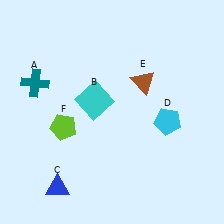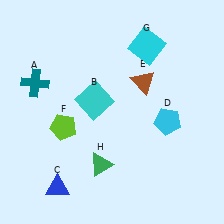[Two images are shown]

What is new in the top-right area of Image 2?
A cyan square (G) was added in the top-right area of Image 2.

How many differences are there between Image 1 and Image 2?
There are 2 differences between the two images.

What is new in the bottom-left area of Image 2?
A green triangle (H) was added in the bottom-left area of Image 2.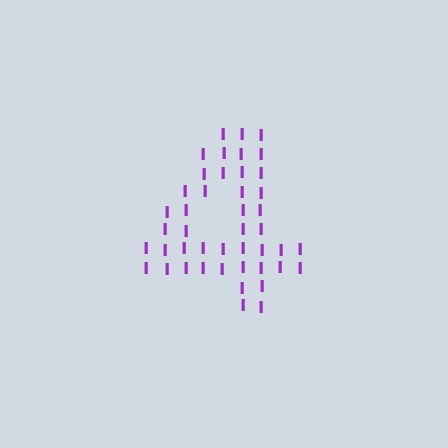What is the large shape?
The large shape is the digit 4.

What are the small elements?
The small elements are letter I's.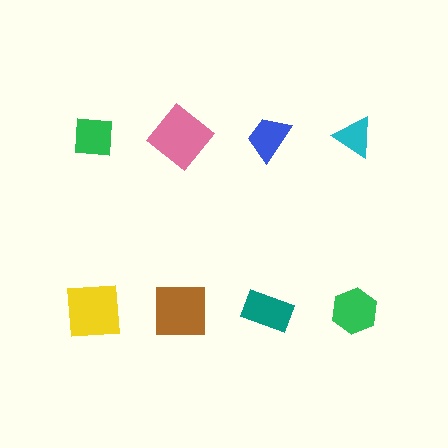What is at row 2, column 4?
A green hexagon.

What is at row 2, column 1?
A yellow square.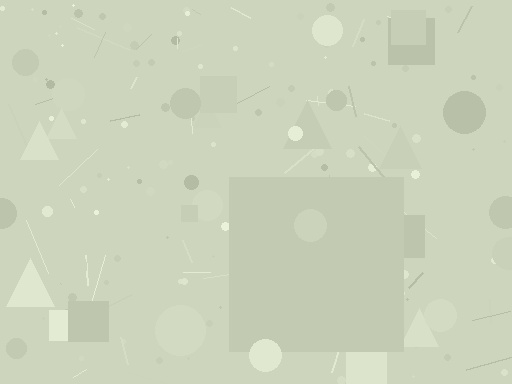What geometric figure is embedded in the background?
A square is embedded in the background.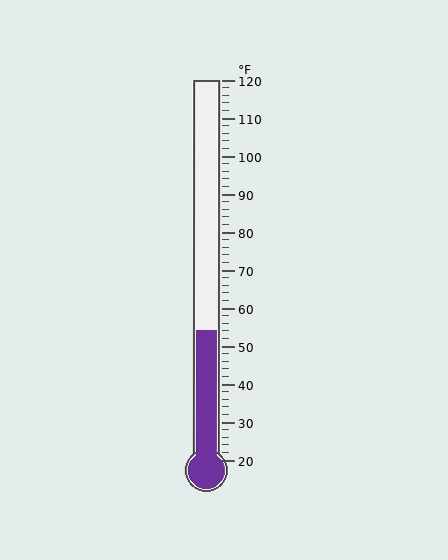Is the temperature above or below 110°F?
The temperature is below 110°F.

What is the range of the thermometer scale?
The thermometer scale ranges from 20°F to 120°F.